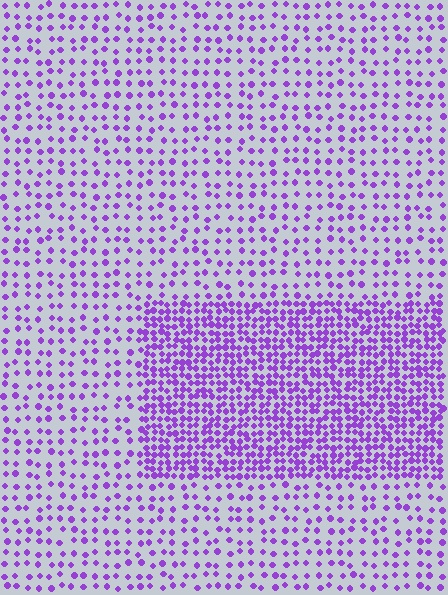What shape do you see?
I see a rectangle.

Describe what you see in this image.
The image contains small purple elements arranged at two different densities. A rectangle-shaped region is visible where the elements are more densely packed than the surrounding area.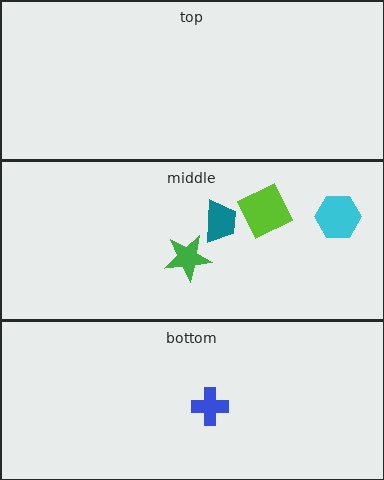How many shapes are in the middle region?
4.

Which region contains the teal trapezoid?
The middle region.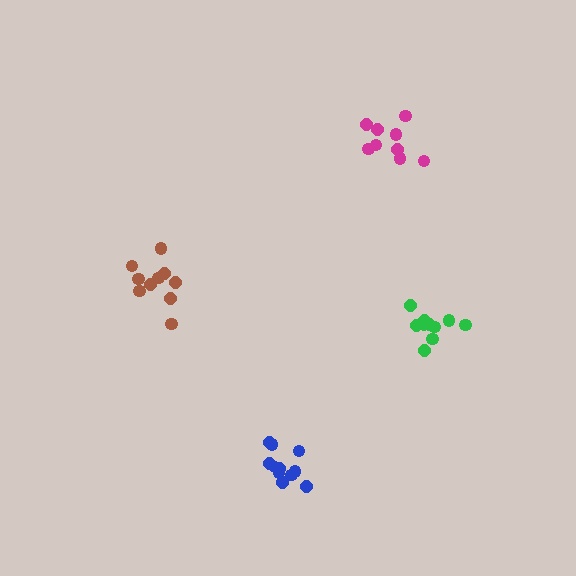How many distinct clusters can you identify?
There are 4 distinct clusters.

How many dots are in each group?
Group 1: 10 dots, Group 2: 9 dots, Group 3: 12 dots, Group 4: 10 dots (41 total).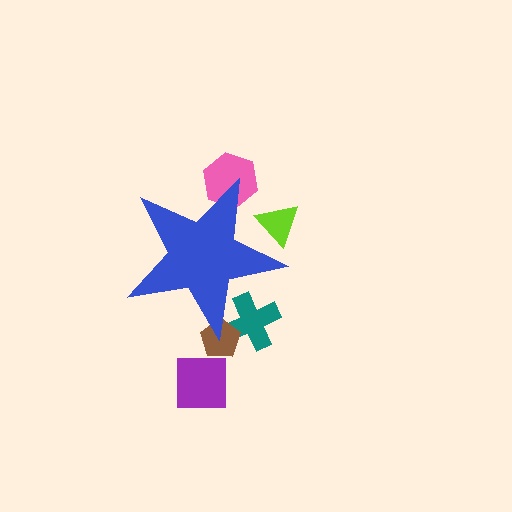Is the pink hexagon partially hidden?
Yes, the pink hexagon is partially hidden behind the blue star.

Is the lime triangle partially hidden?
Yes, the lime triangle is partially hidden behind the blue star.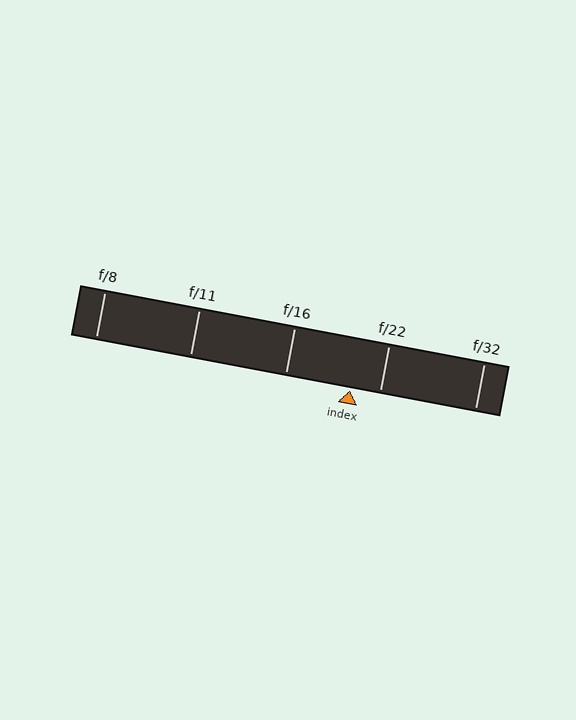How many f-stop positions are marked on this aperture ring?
There are 5 f-stop positions marked.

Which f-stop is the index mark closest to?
The index mark is closest to f/22.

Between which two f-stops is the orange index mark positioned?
The index mark is between f/16 and f/22.